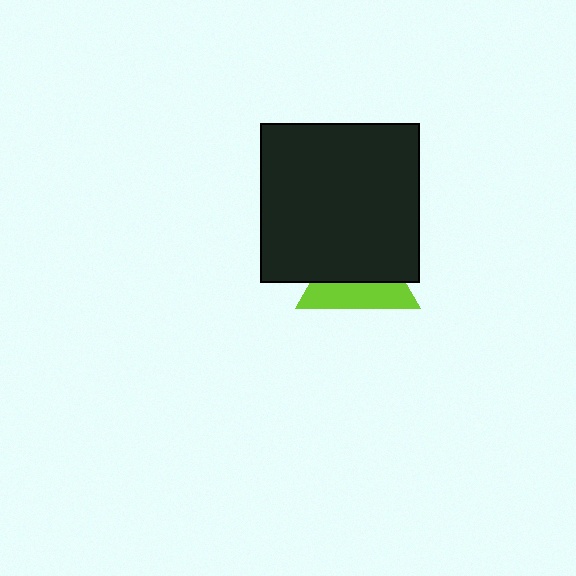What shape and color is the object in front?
The object in front is a black square.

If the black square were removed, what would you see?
You would see the complete lime triangle.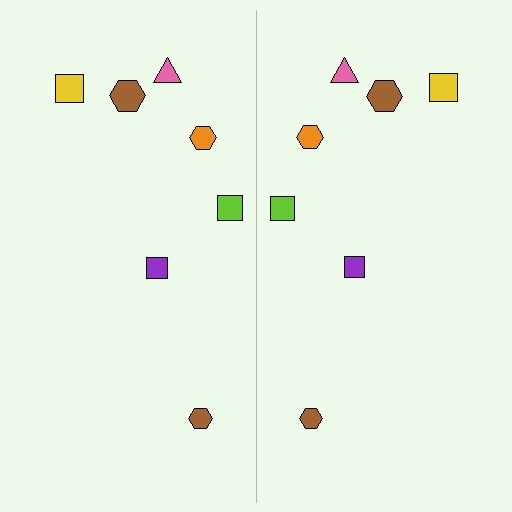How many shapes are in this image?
There are 14 shapes in this image.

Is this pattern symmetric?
Yes, this pattern has bilateral (reflection) symmetry.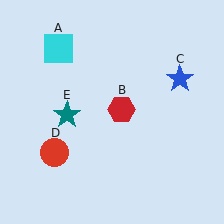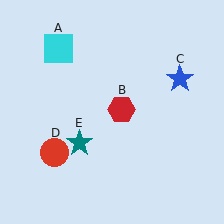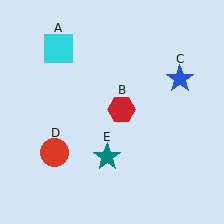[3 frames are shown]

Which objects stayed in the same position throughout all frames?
Cyan square (object A) and red hexagon (object B) and blue star (object C) and red circle (object D) remained stationary.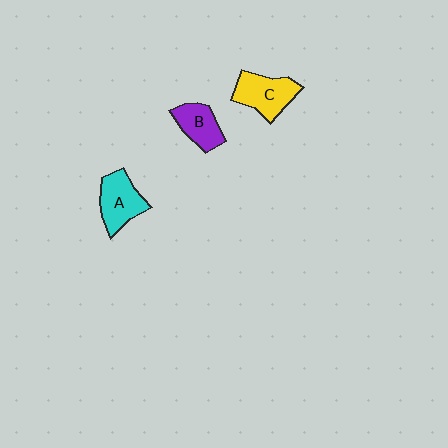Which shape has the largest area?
Shape C (yellow).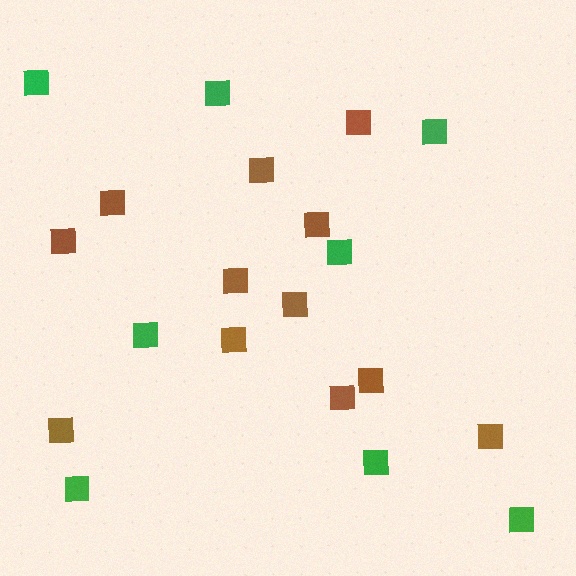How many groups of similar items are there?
There are 2 groups: one group of green squares (8) and one group of brown squares (12).